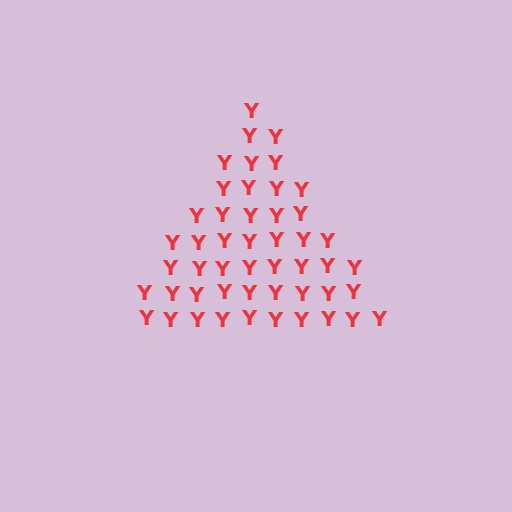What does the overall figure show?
The overall figure shows a triangle.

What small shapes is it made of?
It is made of small letter Y's.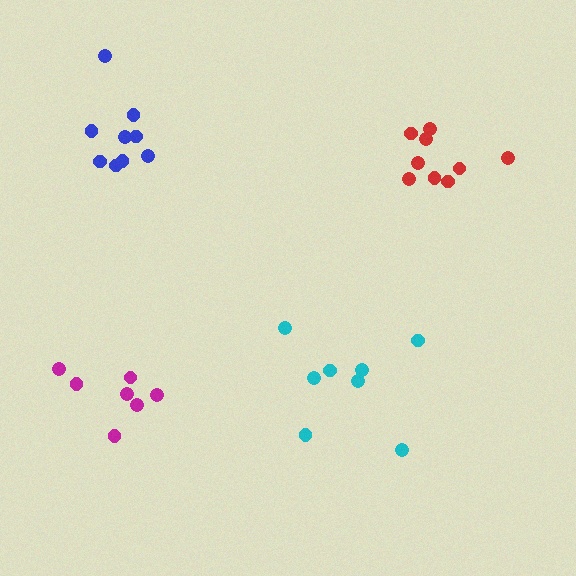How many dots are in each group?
Group 1: 8 dots, Group 2: 9 dots, Group 3: 9 dots, Group 4: 7 dots (33 total).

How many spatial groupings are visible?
There are 4 spatial groupings.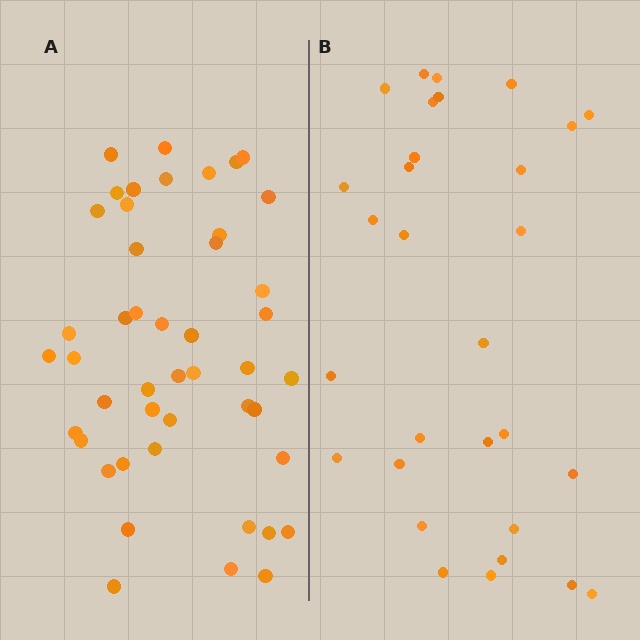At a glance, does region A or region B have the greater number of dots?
Region A (the left region) has more dots.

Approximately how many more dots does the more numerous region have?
Region A has approximately 15 more dots than region B.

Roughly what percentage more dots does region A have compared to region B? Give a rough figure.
About 55% more.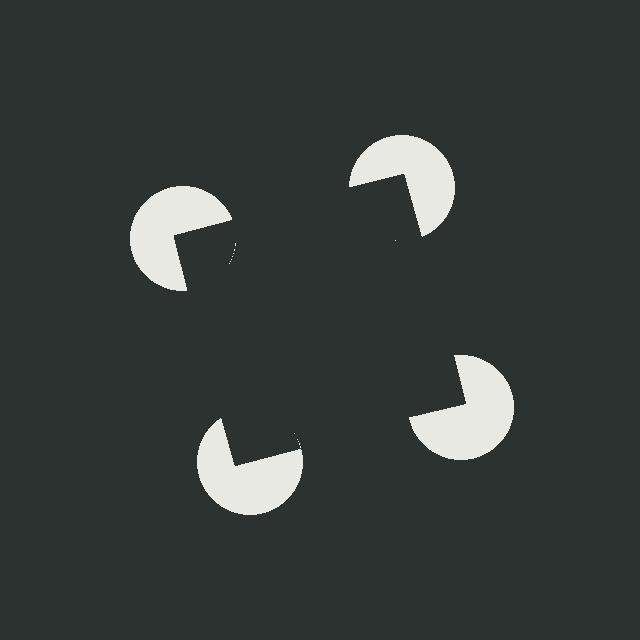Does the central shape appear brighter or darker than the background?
It typically appears slightly darker than the background, even though no actual brightness change is drawn.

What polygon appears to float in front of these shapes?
An illusory square — its edges are inferred from the aligned wedge cuts in the pac-man discs, not physically drawn.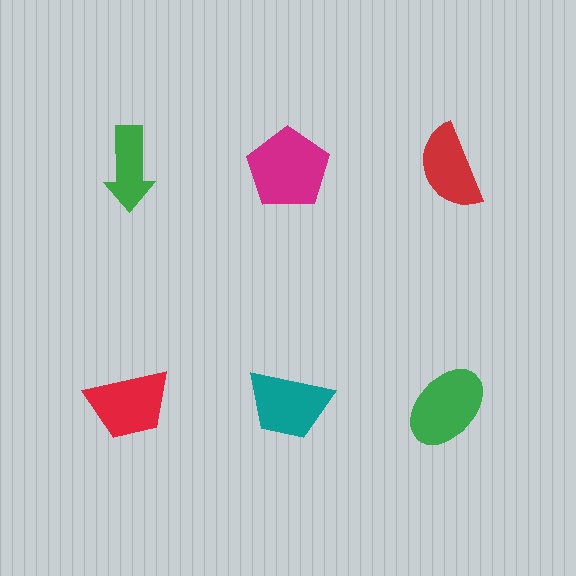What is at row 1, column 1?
A green arrow.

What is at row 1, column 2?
A magenta pentagon.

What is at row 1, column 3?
A red semicircle.